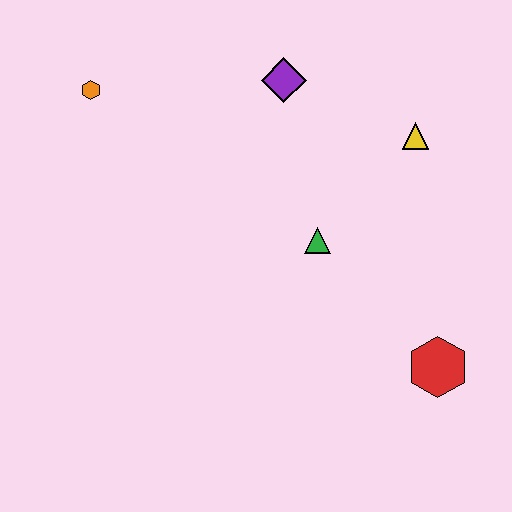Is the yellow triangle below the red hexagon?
No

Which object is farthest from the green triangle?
The orange hexagon is farthest from the green triangle.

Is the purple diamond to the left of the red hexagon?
Yes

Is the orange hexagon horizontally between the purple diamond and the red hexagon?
No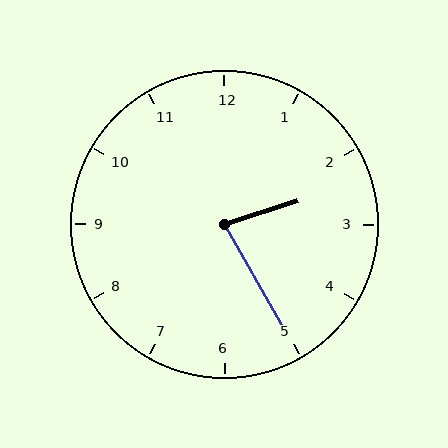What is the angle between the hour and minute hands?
Approximately 78 degrees.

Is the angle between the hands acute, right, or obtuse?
It is acute.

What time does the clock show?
2:25.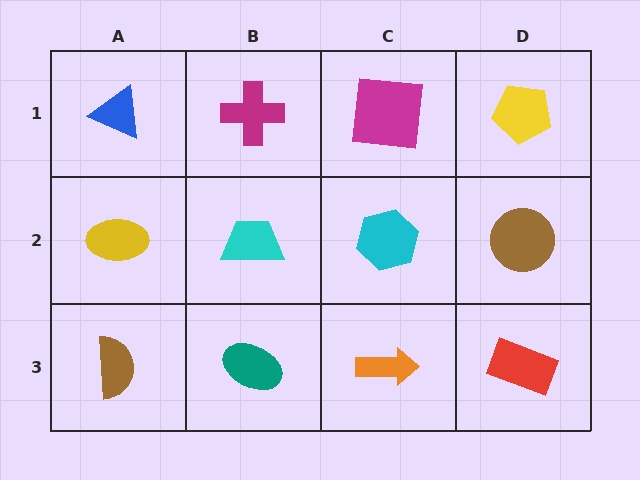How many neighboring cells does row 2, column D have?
3.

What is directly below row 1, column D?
A brown circle.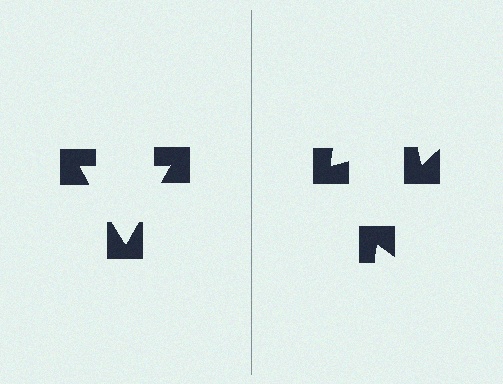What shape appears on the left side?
An illusory triangle.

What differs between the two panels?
The notched squares are positioned identically on both sides; only the wedge orientations differ. On the left they align to a triangle; on the right they are misaligned.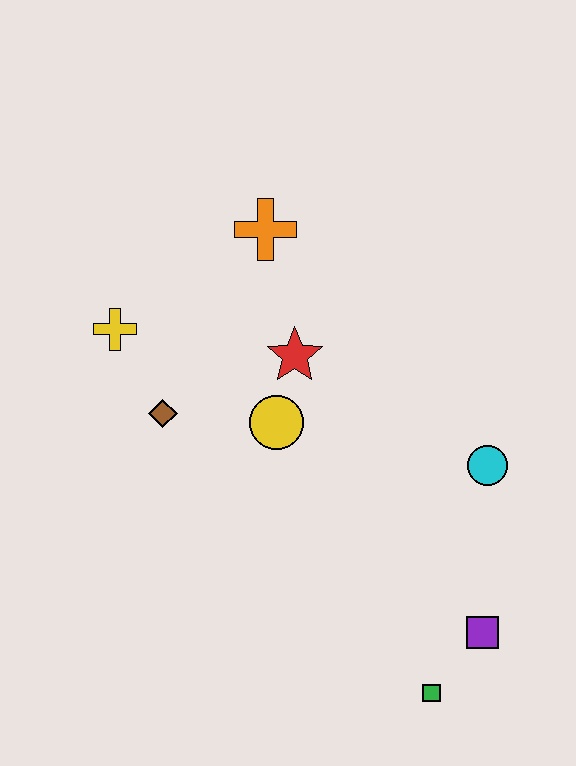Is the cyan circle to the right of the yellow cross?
Yes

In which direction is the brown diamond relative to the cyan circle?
The brown diamond is to the left of the cyan circle.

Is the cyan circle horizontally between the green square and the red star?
No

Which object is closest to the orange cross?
The red star is closest to the orange cross.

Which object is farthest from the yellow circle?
The green square is farthest from the yellow circle.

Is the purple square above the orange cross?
No